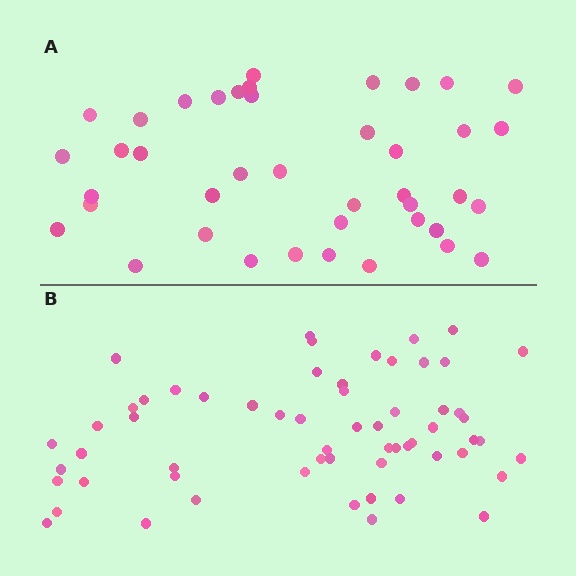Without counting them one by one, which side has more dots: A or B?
Region B (the bottom region) has more dots.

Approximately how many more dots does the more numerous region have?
Region B has approximately 20 more dots than region A.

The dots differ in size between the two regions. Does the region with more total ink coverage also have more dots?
No. Region A has more total ink coverage because its dots are larger, but region B actually contains more individual dots. Total area can be misleading — the number of items is what matters here.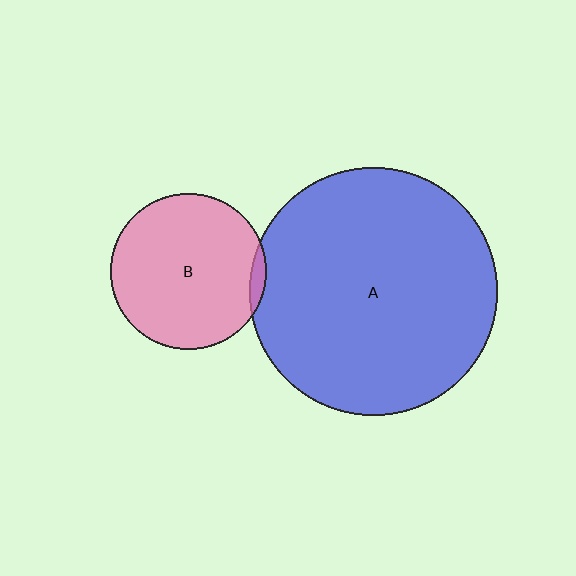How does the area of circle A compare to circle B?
Approximately 2.5 times.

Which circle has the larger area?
Circle A (blue).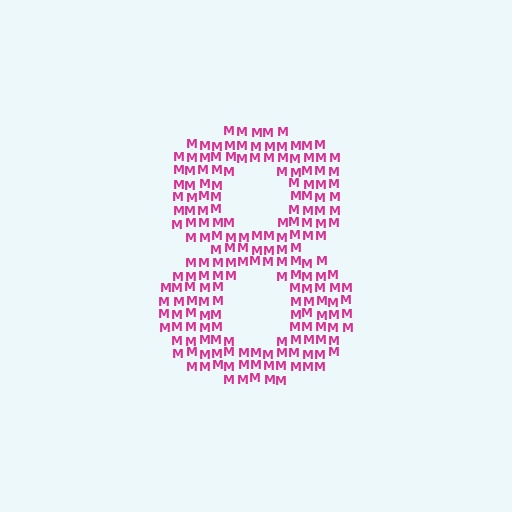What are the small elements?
The small elements are letter M's.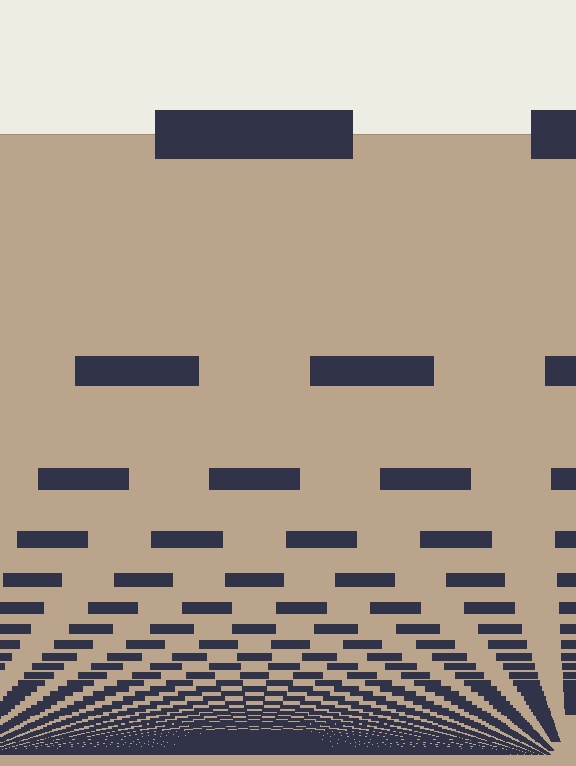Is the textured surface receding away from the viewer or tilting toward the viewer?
The surface appears to tilt toward the viewer. Texture elements get larger and sparser toward the top.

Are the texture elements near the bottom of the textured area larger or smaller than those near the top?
Smaller. The gradient is inverted — elements near the bottom are smaller and denser.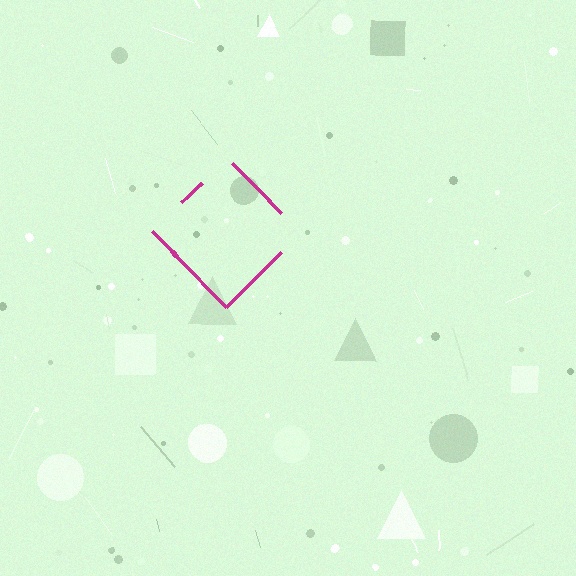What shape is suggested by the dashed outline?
The dashed outline suggests a diamond.